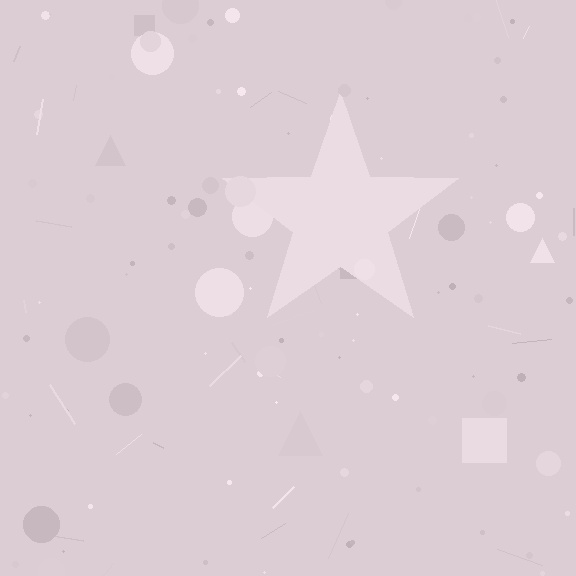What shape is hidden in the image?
A star is hidden in the image.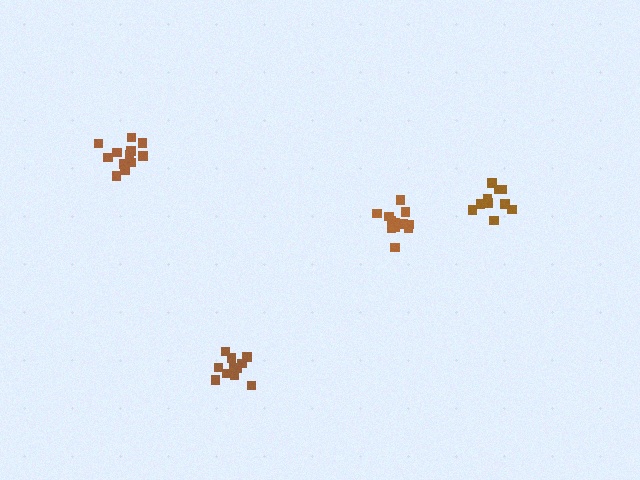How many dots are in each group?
Group 1: 13 dots, Group 2: 13 dots, Group 3: 11 dots, Group 4: 11 dots (48 total).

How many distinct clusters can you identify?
There are 4 distinct clusters.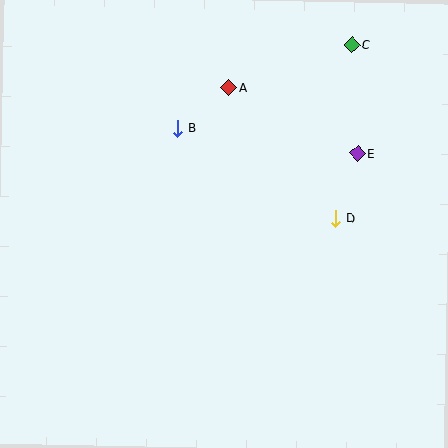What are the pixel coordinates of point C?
Point C is at (352, 45).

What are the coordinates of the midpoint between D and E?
The midpoint between D and E is at (347, 186).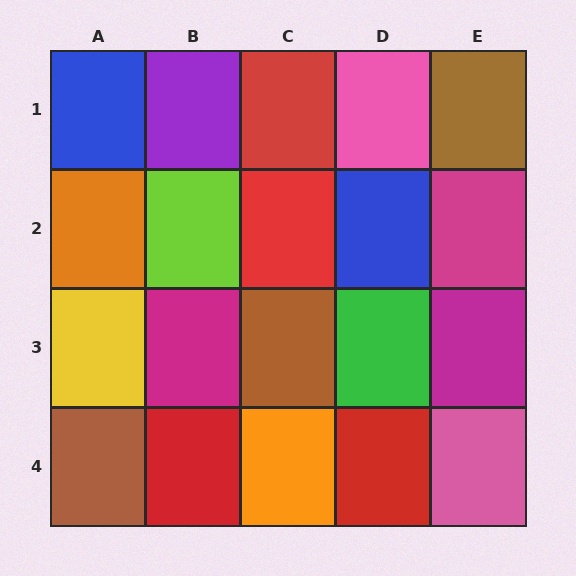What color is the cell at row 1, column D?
Pink.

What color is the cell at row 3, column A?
Yellow.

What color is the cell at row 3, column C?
Brown.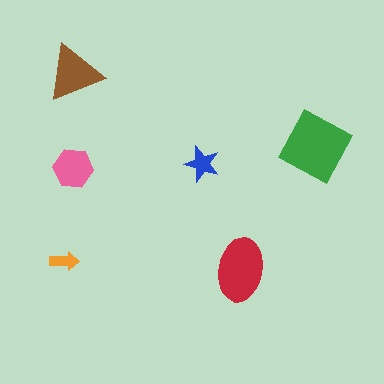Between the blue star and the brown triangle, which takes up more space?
The brown triangle.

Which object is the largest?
The green square.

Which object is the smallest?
The orange arrow.